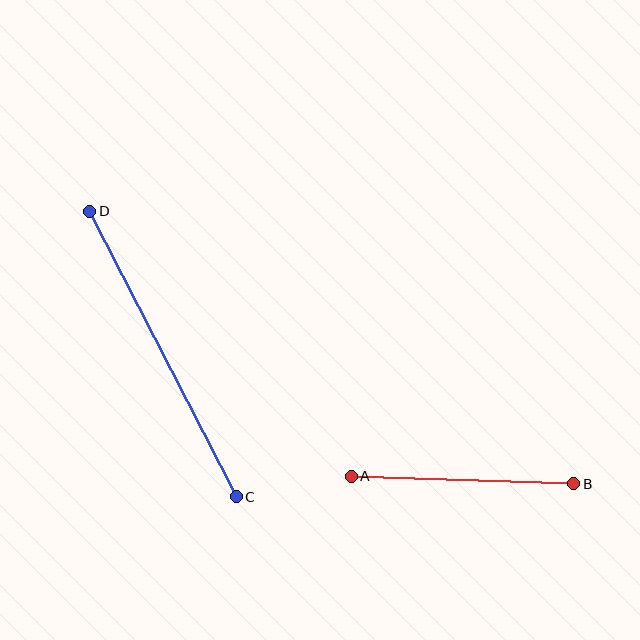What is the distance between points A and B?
The distance is approximately 223 pixels.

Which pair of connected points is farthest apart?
Points C and D are farthest apart.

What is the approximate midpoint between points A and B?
The midpoint is at approximately (462, 480) pixels.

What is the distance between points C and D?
The distance is approximately 321 pixels.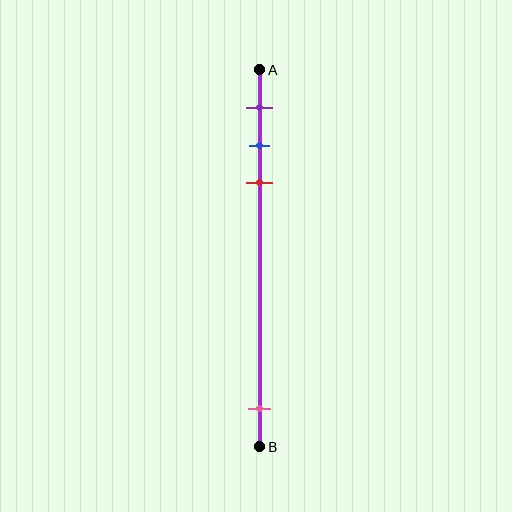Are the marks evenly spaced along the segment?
No, the marks are not evenly spaced.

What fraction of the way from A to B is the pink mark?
The pink mark is approximately 90% (0.9) of the way from A to B.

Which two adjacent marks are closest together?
The blue and red marks are the closest adjacent pair.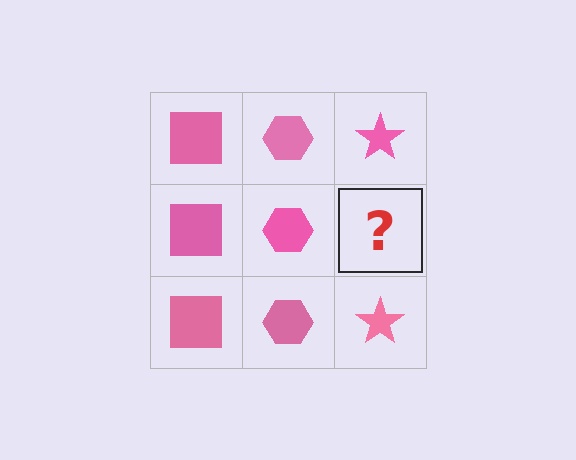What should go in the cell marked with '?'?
The missing cell should contain a pink star.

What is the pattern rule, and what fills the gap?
The rule is that each column has a consistent shape. The gap should be filled with a pink star.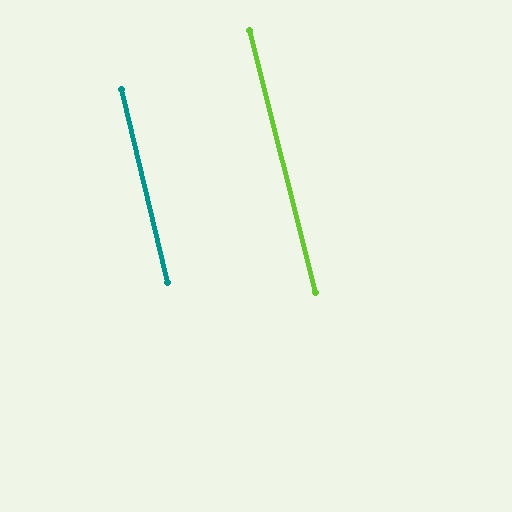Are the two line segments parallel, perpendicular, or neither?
Parallel — their directions differ by only 0.6°.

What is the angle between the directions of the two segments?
Approximately 1 degree.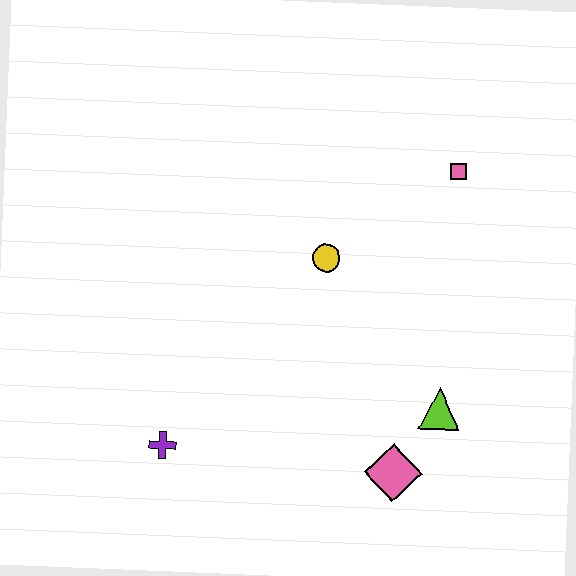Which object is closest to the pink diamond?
The lime triangle is closest to the pink diamond.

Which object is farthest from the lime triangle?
The purple cross is farthest from the lime triangle.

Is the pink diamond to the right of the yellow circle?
Yes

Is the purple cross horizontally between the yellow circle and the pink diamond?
No